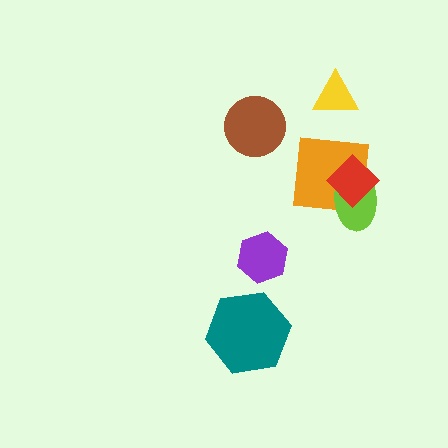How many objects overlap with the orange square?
2 objects overlap with the orange square.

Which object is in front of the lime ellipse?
The red diamond is in front of the lime ellipse.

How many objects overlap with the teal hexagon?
0 objects overlap with the teal hexagon.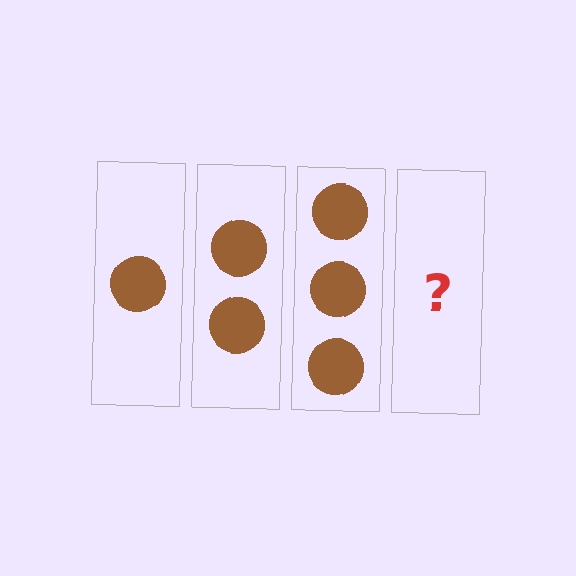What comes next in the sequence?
The next element should be 4 circles.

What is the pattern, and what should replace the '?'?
The pattern is that each step adds one more circle. The '?' should be 4 circles.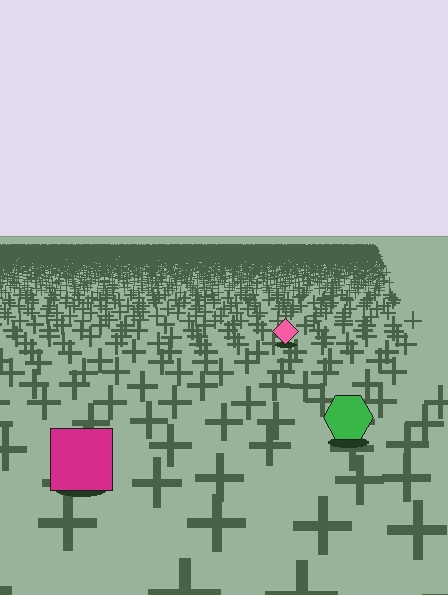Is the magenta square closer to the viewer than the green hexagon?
Yes. The magenta square is closer — you can tell from the texture gradient: the ground texture is coarser near it.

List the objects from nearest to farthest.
From nearest to farthest: the magenta square, the green hexagon, the pink diamond.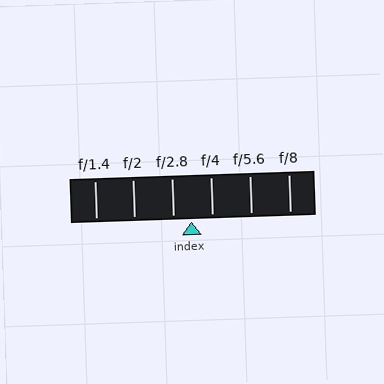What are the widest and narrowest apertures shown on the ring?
The widest aperture shown is f/1.4 and the narrowest is f/8.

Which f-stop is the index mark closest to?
The index mark is closest to f/2.8.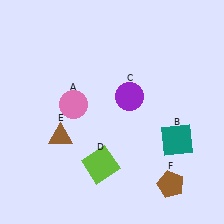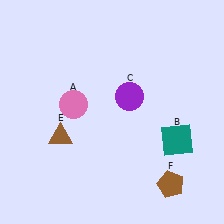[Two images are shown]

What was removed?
The lime square (D) was removed in Image 2.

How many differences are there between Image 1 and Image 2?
There is 1 difference between the two images.